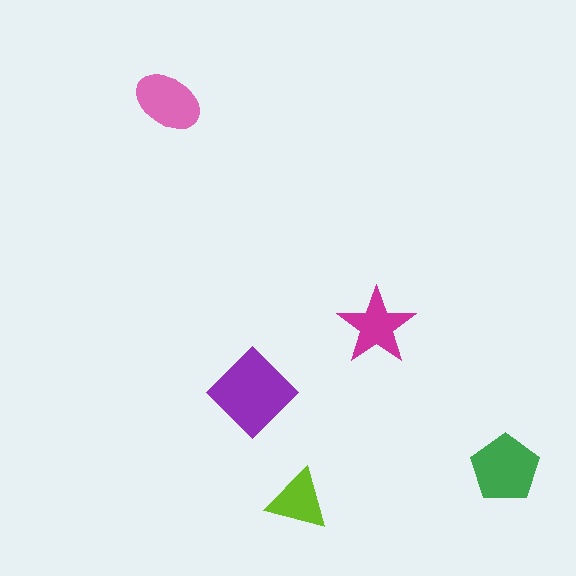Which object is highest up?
The pink ellipse is topmost.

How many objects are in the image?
There are 5 objects in the image.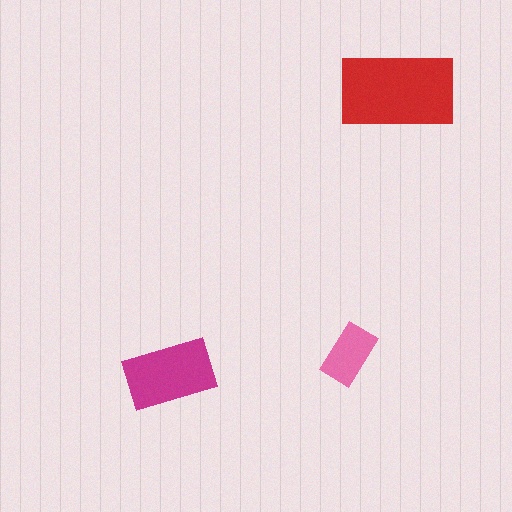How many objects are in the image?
There are 3 objects in the image.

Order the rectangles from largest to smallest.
the red one, the magenta one, the pink one.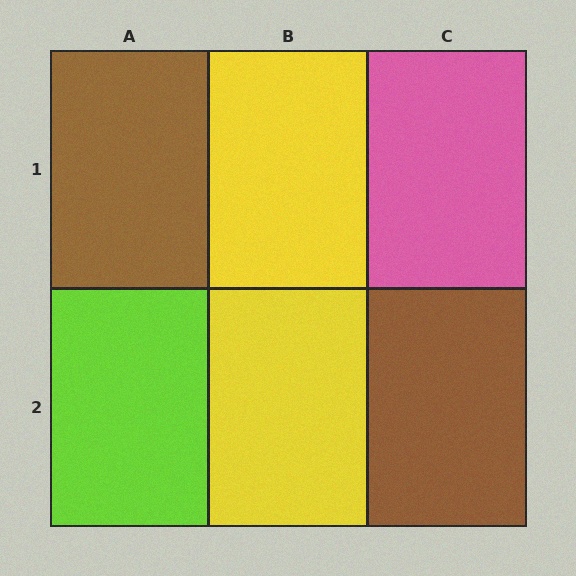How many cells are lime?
1 cell is lime.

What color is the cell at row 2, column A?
Lime.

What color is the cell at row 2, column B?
Yellow.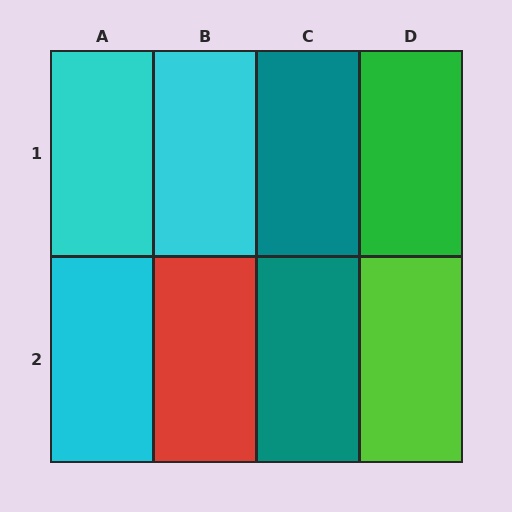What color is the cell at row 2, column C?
Teal.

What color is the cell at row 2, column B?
Red.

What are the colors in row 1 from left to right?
Cyan, cyan, teal, green.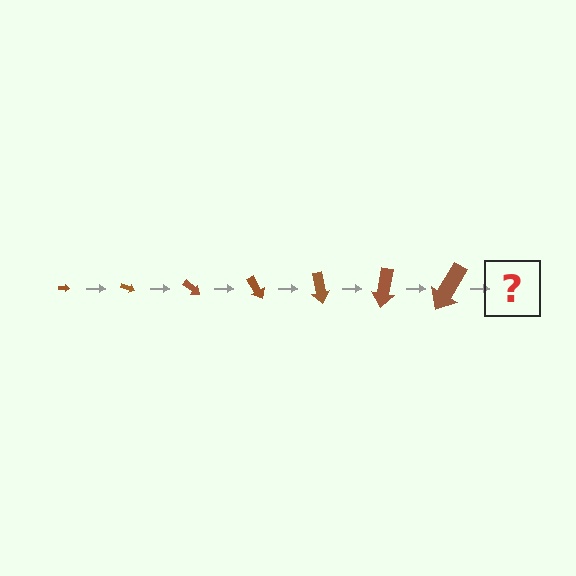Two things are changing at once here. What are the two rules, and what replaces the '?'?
The two rules are that the arrow grows larger each step and it rotates 20 degrees each step. The '?' should be an arrow, larger than the previous one and rotated 140 degrees from the start.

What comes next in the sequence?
The next element should be an arrow, larger than the previous one and rotated 140 degrees from the start.